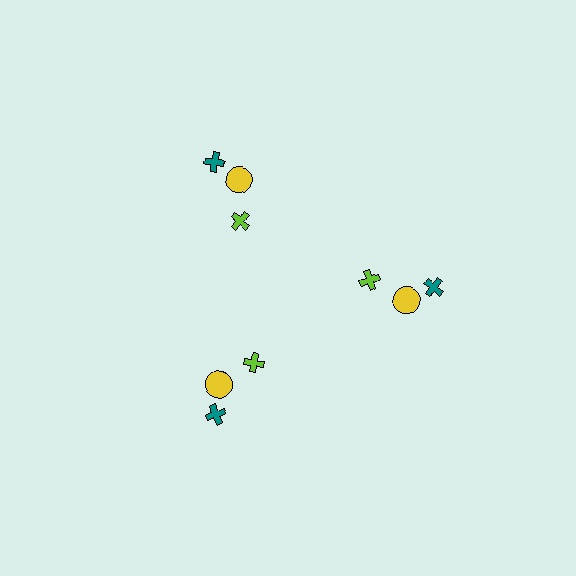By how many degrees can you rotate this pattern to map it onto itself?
The pattern maps onto itself every 120 degrees of rotation.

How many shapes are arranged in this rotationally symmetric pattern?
There are 9 shapes, arranged in 3 groups of 3.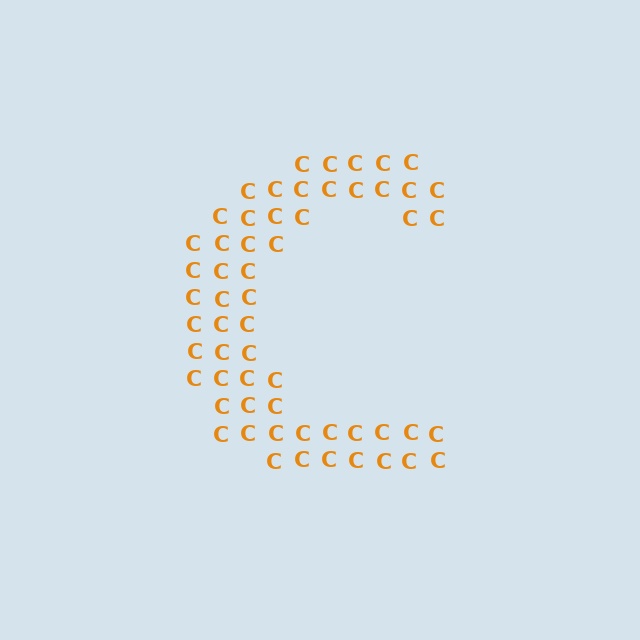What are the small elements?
The small elements are letter C's.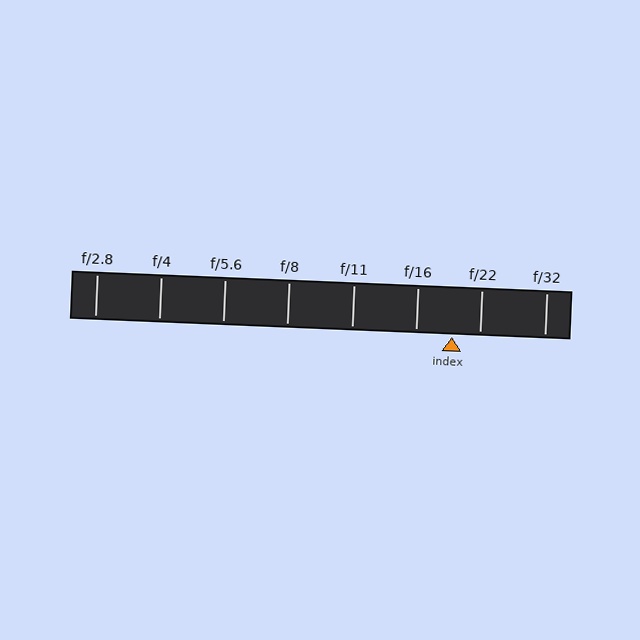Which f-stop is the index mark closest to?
The index mark is closest to f/22.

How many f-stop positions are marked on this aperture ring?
There are 8 f-stop positions marked.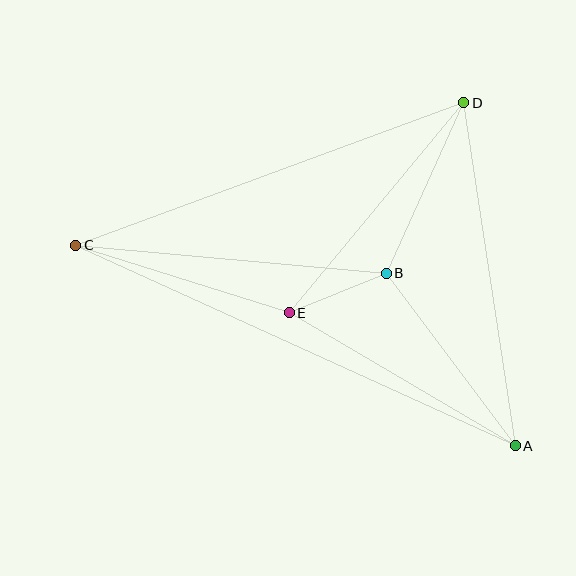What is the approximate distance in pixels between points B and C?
The distance between B and C is approximately 312 pixels.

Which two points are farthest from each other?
Points A and C are farthest from each other.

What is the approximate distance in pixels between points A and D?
The distance between A and D is approximately 347 pixels.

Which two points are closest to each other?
Points B and E are closest to each other.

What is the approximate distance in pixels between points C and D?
The distance between C and D is approximately 413 pixels.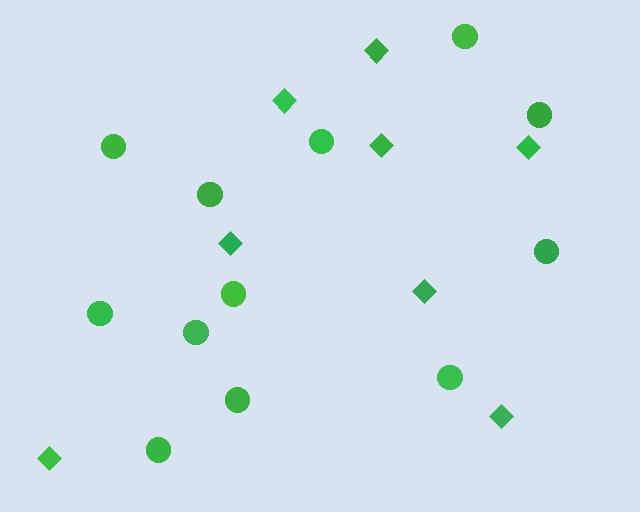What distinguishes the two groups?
There are 2 groups: one group of circles (12) and one group of diamonds (8).